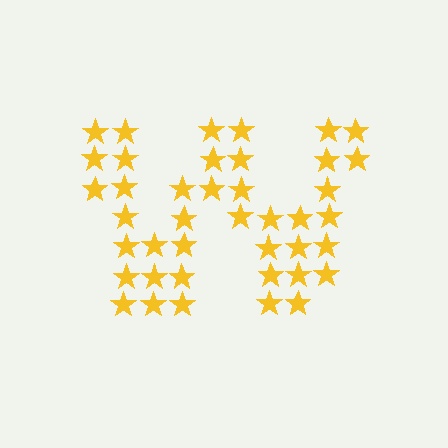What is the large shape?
The large shape is the letter W.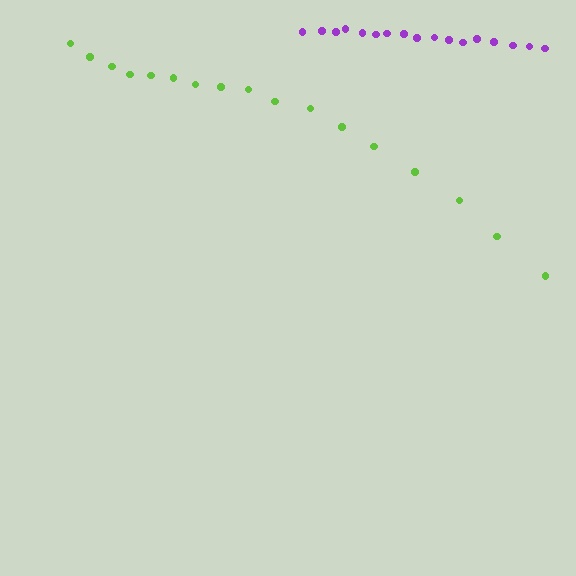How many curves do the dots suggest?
There are 2 distinct paths.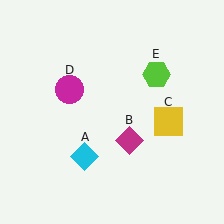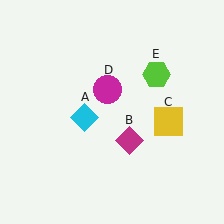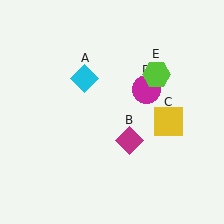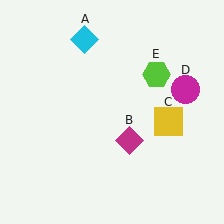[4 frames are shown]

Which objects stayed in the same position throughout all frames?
Magenta diamond (object B) and yellow square (object C) and lime hexagon (object E) remained stationary.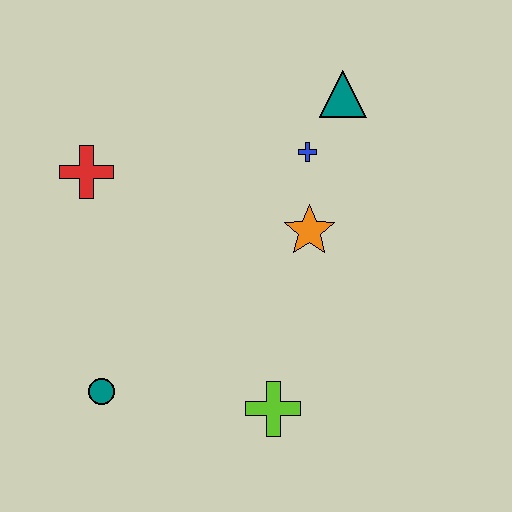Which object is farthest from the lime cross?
The teal triangle is farthest from the lime cross.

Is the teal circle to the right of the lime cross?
No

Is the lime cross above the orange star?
No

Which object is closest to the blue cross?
The teal triangle is closest to the blue cross.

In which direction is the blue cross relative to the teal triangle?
The blue cross is below the teal triangle.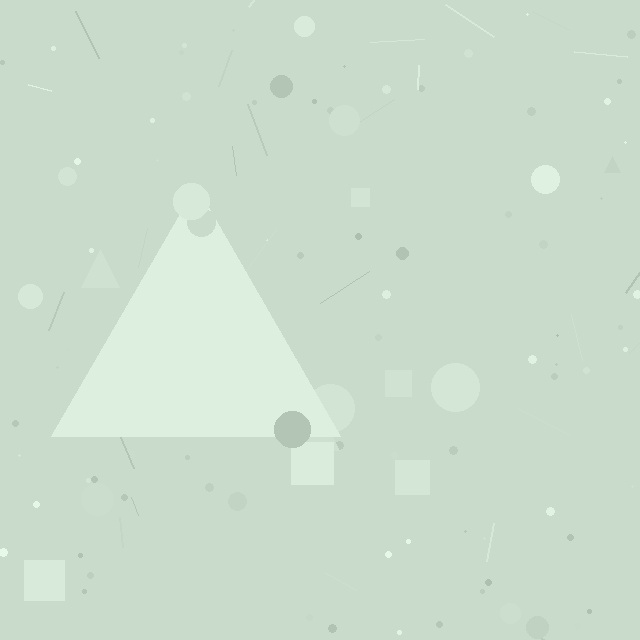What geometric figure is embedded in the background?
A triangle is embedded in the background.